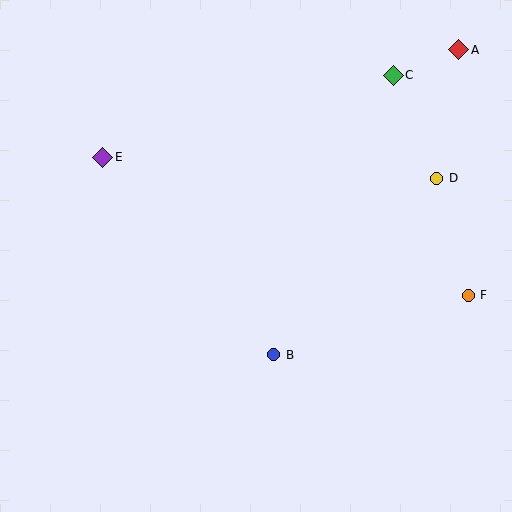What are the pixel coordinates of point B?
Point B is at (274, 355).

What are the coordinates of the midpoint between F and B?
The midpoint between F and B is at (371, 325).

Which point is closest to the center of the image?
Point B at (274, 355) is closest to the center.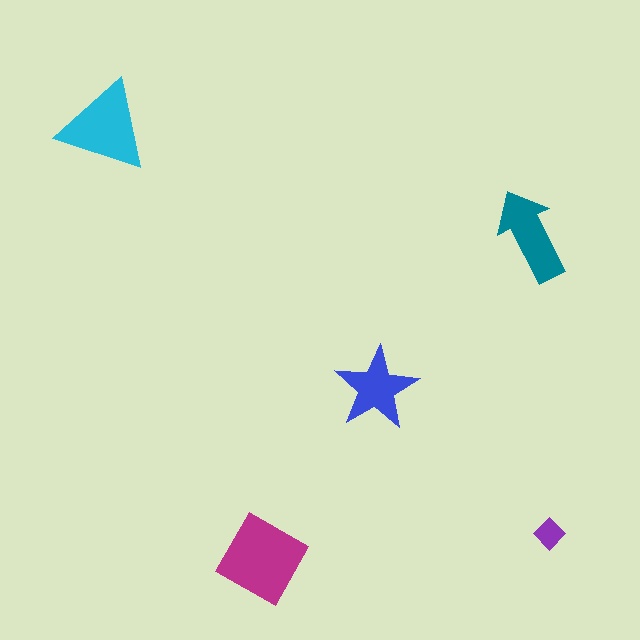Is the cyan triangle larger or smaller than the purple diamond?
Larger.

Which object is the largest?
The magenta square.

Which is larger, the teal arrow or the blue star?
The teal arrow.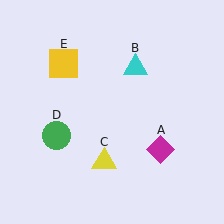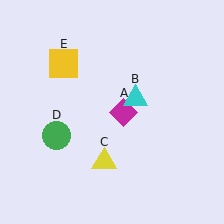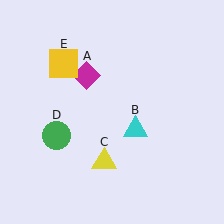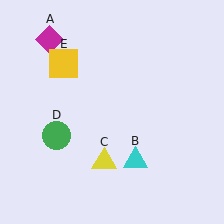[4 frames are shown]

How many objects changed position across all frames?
2 objects changed position: magenta diamond (object A), cyan triangle (object B).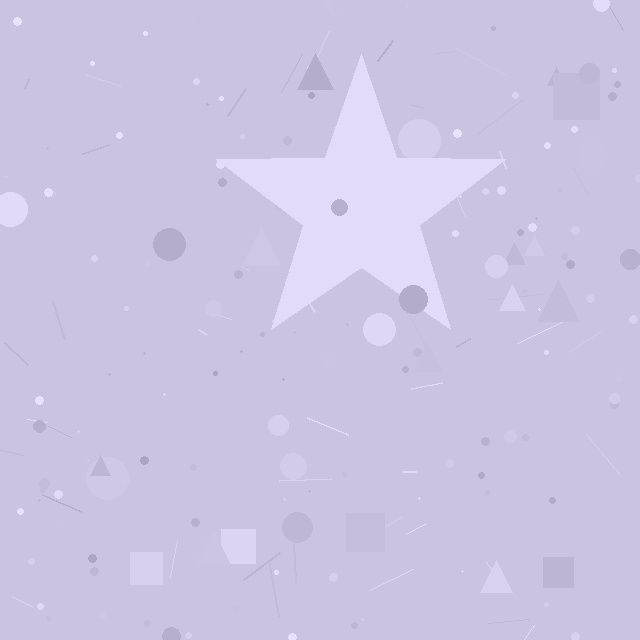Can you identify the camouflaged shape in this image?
The camouflaged shape is a star.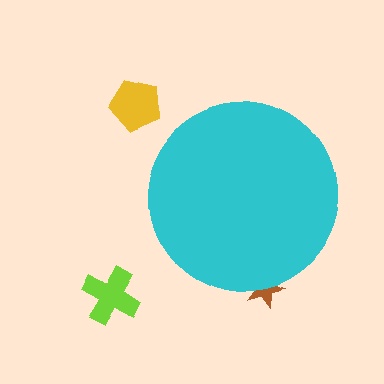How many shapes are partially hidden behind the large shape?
1 shape is partially hidden.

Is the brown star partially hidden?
Yes, the brown star is partially hidden behind the cyan circle.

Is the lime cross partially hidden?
No, the lime cross is fully visible.